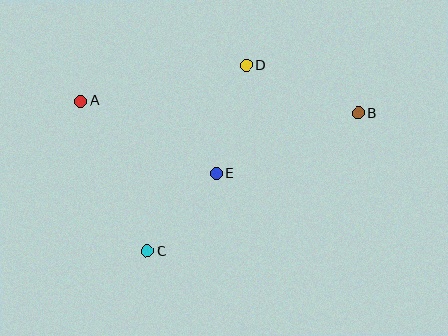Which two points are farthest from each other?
Points A and B are farthest from each other.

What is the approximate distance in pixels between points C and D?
The distance between C and D is approximately 211 pixels.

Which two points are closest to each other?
Points C and E are closest to each other.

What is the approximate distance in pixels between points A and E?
The distance between A and E is approximately 154 pixels.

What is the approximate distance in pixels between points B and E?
The distance between B and E is approximately 154 pixels.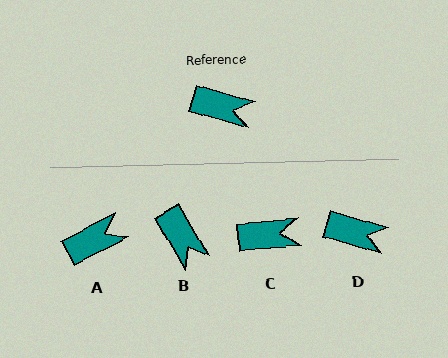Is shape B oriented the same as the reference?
No, it is off by about 43 degrees.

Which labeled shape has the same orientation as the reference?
D.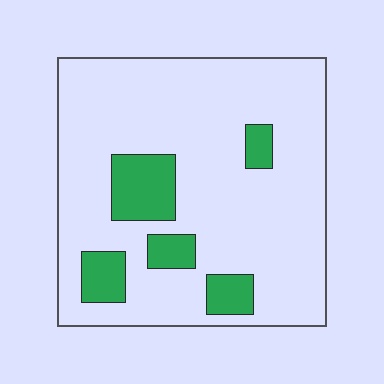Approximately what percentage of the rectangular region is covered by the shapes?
Approximately 15%.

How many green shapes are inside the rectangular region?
5.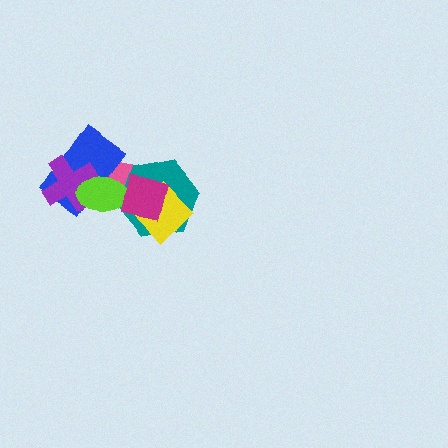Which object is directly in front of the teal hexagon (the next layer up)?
The lime ellipse is directly in front of the teal hexagon.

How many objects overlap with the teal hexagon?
4 objects overlap with the teal hexagon.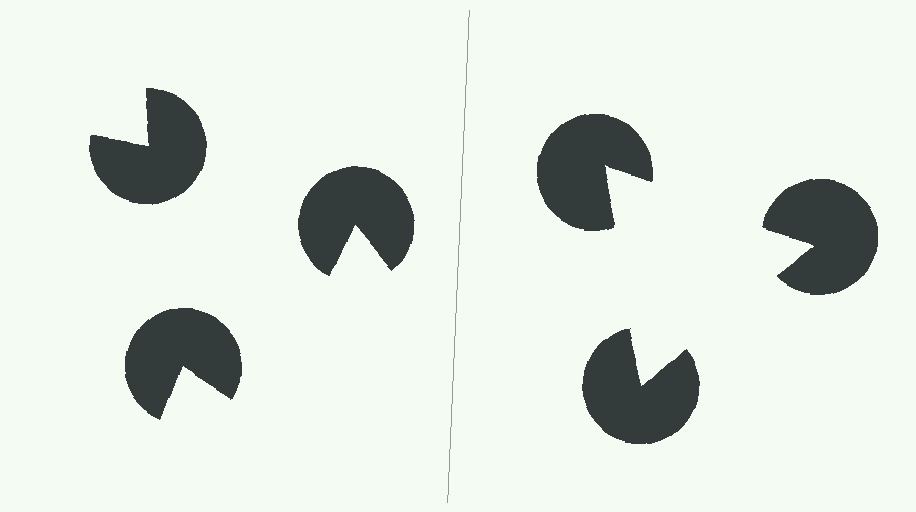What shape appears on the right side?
An illusory triangle.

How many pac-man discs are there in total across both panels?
6 — 3 on each side.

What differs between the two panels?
The pac-man discs are positioned identically on both sides; only the wedge orientations differ. On the right they align to a triangle; on the left they are misaligned.